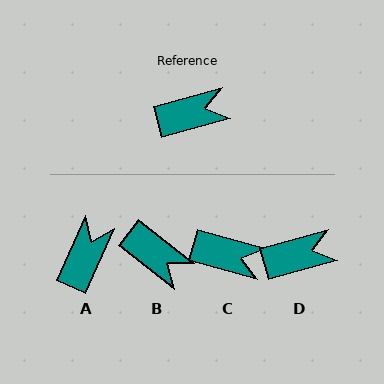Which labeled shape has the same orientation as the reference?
D.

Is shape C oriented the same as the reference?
No, it is off by about 31 degrees.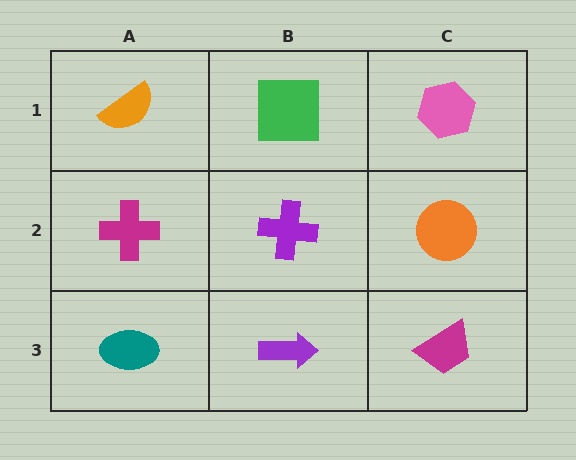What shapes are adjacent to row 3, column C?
An orange circle (row 2, column C), a purple arrow (row 3, column B).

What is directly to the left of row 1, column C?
A green square.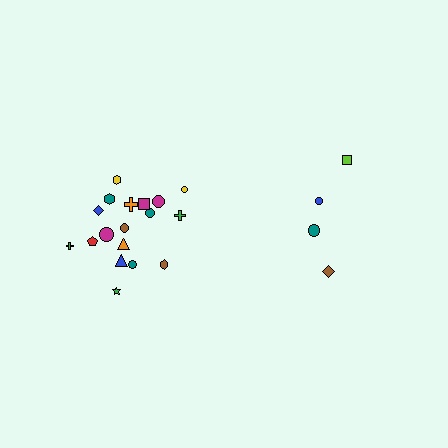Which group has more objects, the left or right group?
The left group.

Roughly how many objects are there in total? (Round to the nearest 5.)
Roughly 20 objects in total.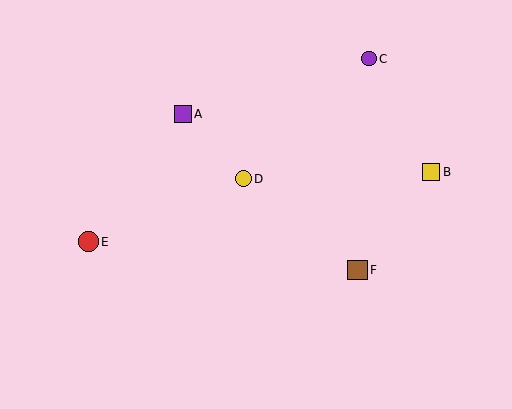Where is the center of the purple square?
The center of the purple square is at (183, 114).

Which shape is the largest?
The red circle (labeled E) is the largest.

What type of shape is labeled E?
Shape E is a red circle.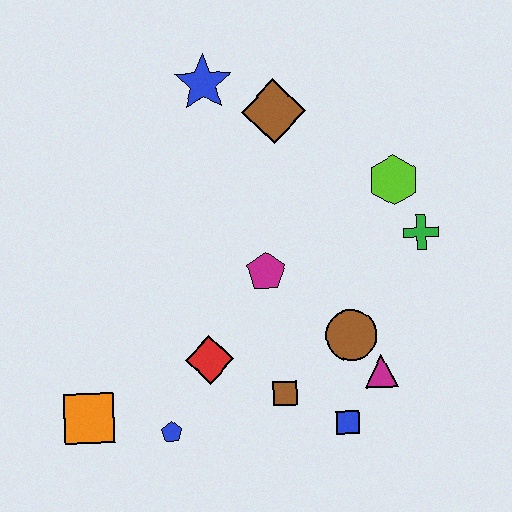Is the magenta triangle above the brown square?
Yes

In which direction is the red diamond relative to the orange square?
The red diamond is to the right of the orange square.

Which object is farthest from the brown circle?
The blue star is farthest from the brown circle.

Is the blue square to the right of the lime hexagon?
No